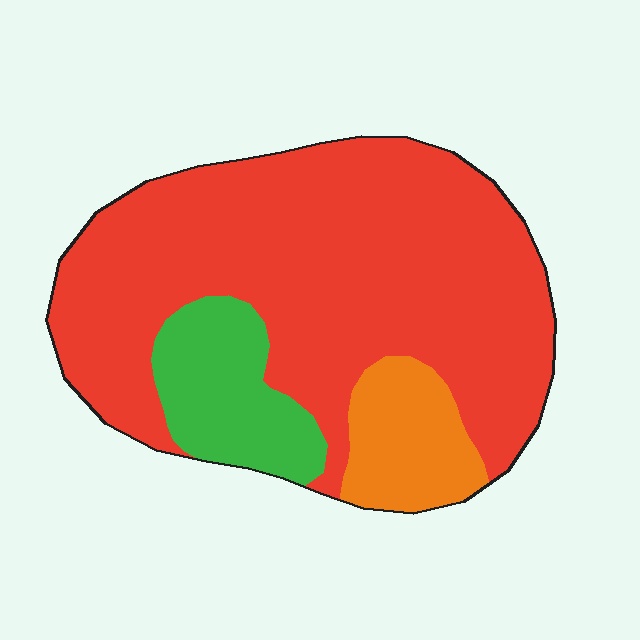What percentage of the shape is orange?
Orange covers 12% of the shape.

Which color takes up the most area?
Red, at roughly 75%.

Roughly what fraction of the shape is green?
Green takes up about one eighth (1/8) of the shape.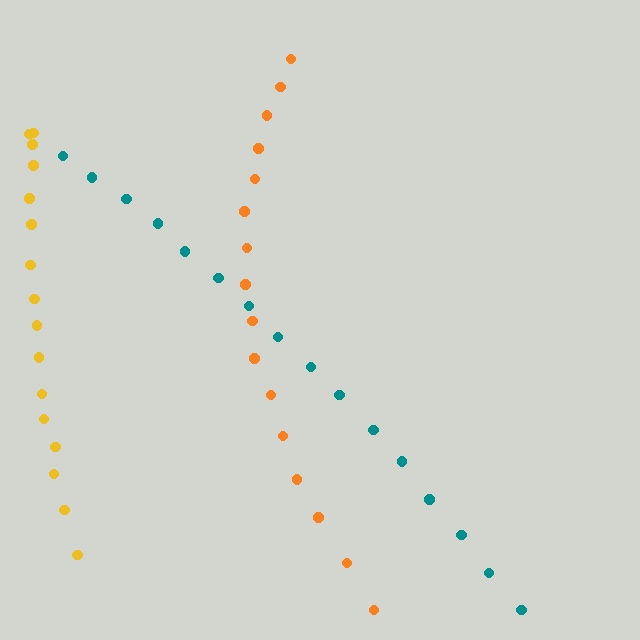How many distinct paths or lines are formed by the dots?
There are 3 distinct paths.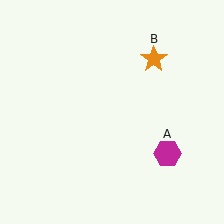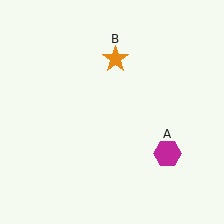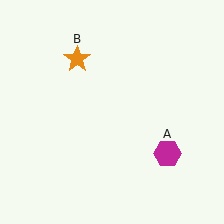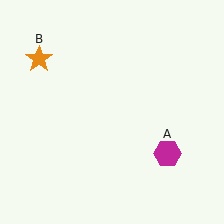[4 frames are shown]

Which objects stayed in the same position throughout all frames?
Magenta hexagon (object A) remained stationary.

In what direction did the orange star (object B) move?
The orange star (object B) moved left.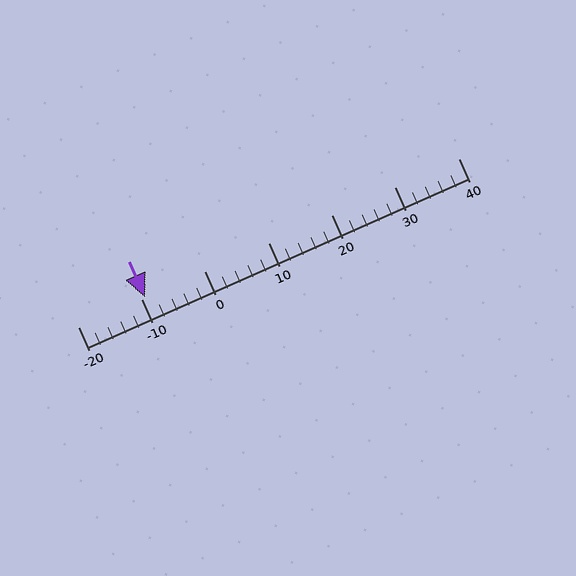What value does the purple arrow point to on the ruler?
The purple arrow points to approximately -9.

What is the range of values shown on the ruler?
The ruler shows values from -20 to 40.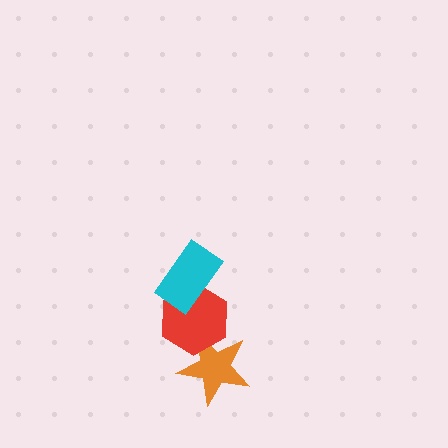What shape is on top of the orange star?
The red hexagon is on top of the orange star.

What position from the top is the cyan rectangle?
The cyan rectangle is 1st from the top.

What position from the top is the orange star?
The orange star is 3rd from the top.